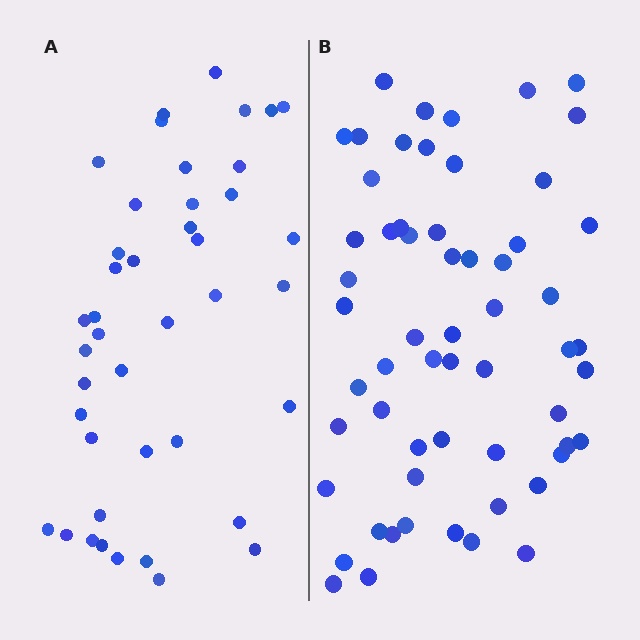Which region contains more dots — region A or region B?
Region B (the right region) has more dots.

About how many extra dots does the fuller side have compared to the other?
Region B has approximately 15 more dots than region A.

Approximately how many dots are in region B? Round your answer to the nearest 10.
About 60 dots. (The exact count is 59, which rounds to 60.)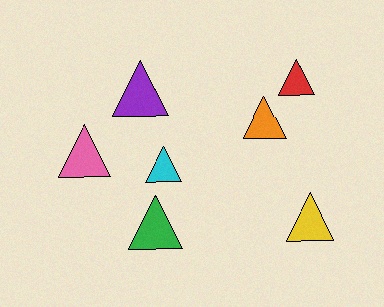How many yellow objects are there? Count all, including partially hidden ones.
There is 1 yellow object.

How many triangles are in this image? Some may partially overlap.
There are 7 triangles.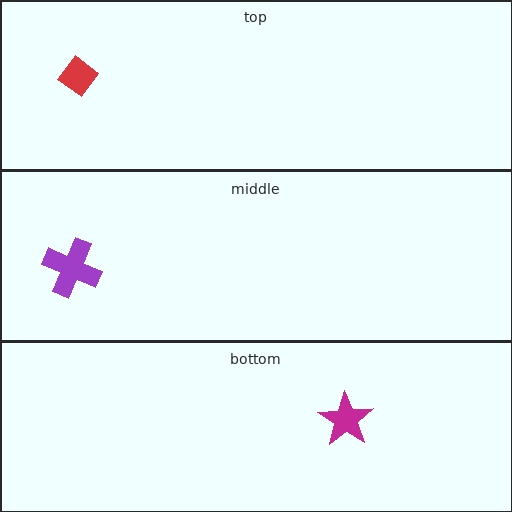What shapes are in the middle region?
The purple cross.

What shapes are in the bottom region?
The magenta star.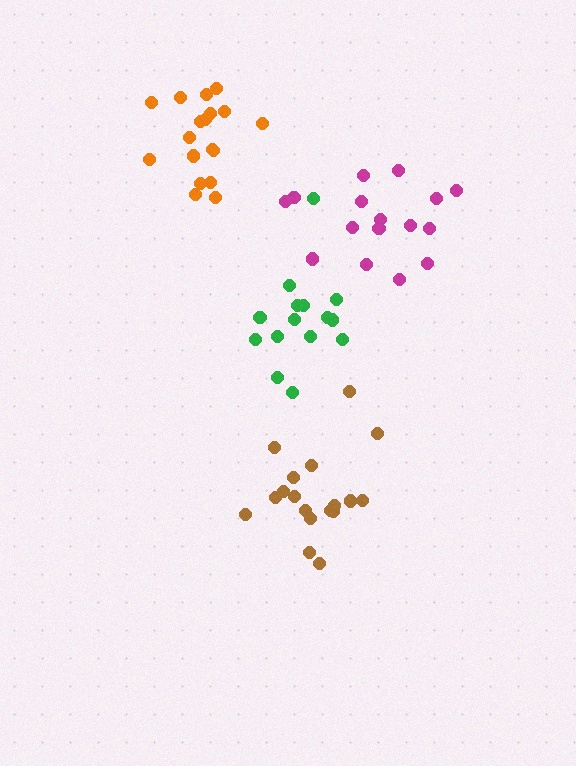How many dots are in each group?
Group 1: 18 dots, Group 2: 16 dots, Group 3: 15 dots, Group 4: 18 dots (67 total).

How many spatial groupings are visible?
There are 4 spatial groupings.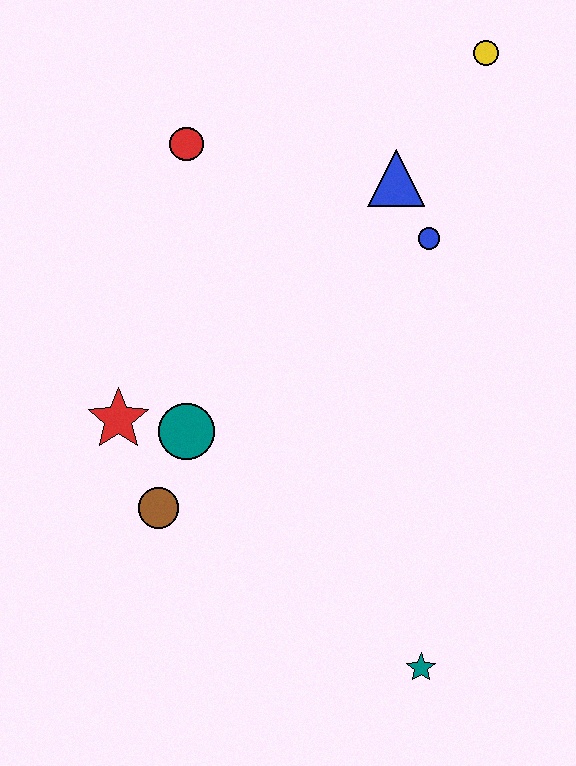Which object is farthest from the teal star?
The yellow circle is farthest from the teal star.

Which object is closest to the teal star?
The brown circle is closest to the teal star.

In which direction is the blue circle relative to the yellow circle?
The blue circle is below the yellow circle.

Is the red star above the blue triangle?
No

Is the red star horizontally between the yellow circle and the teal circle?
No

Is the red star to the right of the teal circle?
No